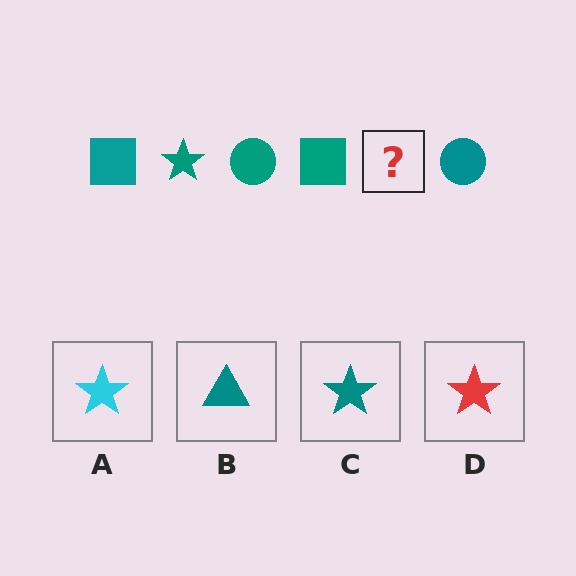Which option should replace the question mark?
Option C.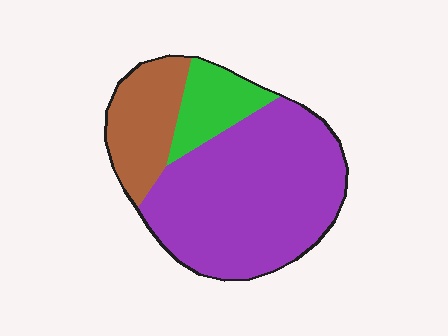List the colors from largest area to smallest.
From largest to smallest: purple, brown, green.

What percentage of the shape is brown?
Brown takes up about one fifth (1/5) of the shape.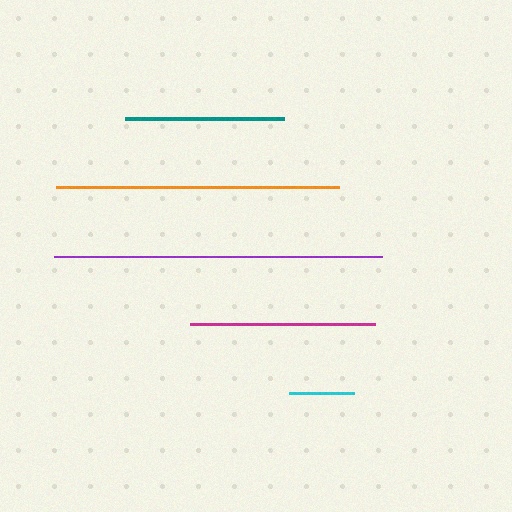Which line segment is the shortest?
The cyan line is the shortest at approximately 66 pixels.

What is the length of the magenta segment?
The magenta segment is approximately 185 pixels long.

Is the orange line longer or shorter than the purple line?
The purple line is longer than the orange line.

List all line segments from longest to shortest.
From longest to shortest: purple, orange, magenta, teal, cyan.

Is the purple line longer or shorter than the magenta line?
The purple line is longer than the magenta line.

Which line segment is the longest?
The purple line is the longest at approximately 327 pixels.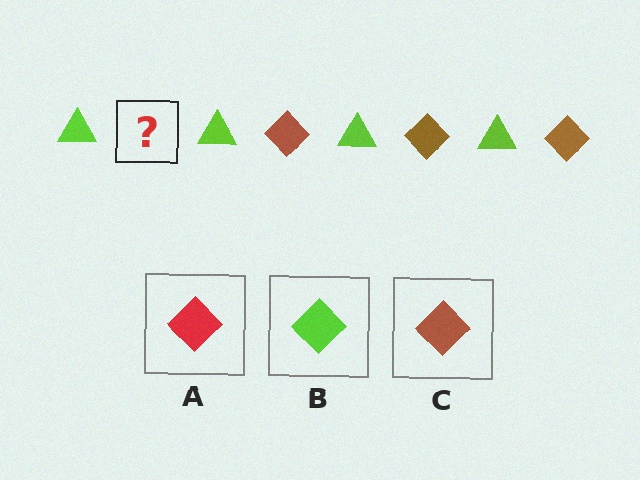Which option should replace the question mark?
Option C.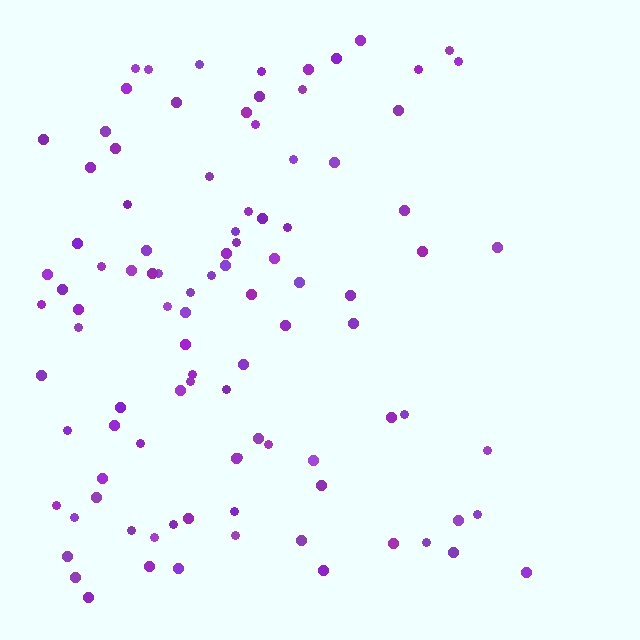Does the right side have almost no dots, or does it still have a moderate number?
Still a moderate number, just noticeably fewer than the left.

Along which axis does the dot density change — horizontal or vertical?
Horizontal.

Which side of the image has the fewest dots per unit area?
The right.